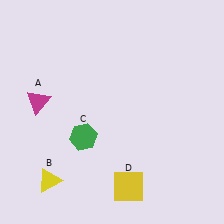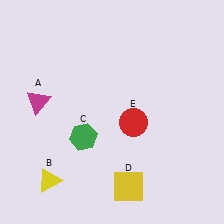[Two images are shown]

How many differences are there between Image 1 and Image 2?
There is 1 difference between the two images.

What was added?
A red circle (E) was added in Image 2.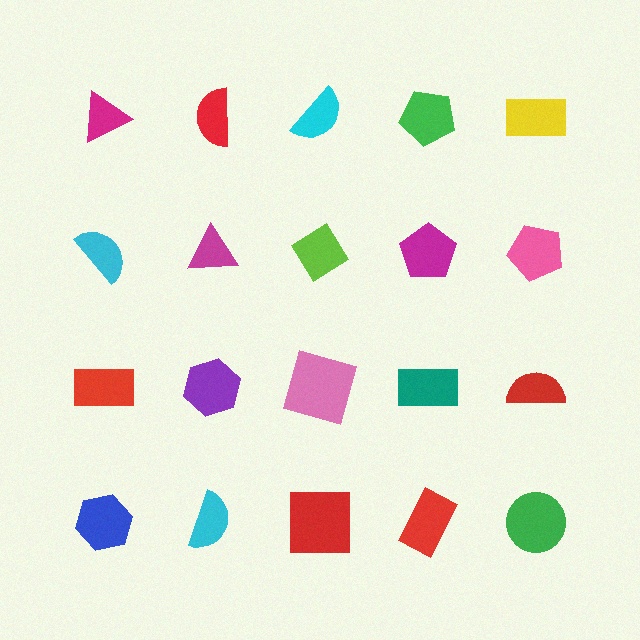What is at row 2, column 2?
A magenta triangle.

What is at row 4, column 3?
A red square.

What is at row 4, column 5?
A green circle.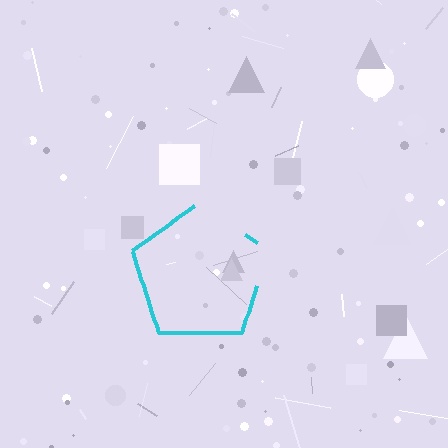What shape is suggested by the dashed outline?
The dashed outline suggests a pentagon.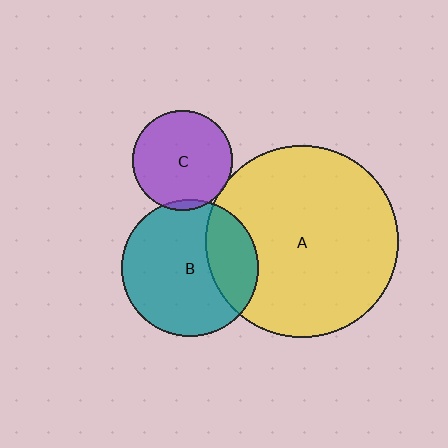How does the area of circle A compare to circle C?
Approximately 3.7 times.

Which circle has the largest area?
Circle A (yellow).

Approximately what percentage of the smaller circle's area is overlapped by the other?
Approximately 5%.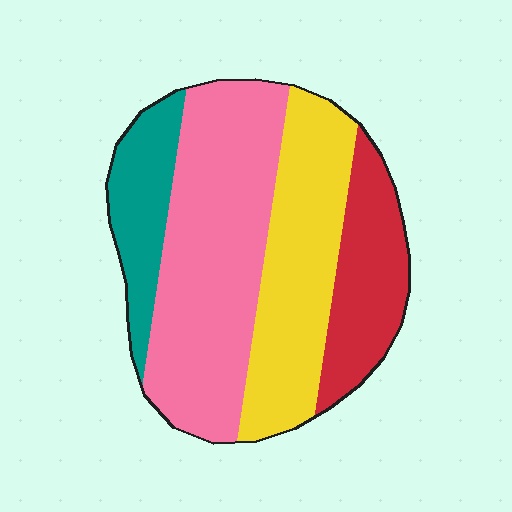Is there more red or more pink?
Pink.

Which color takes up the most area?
Pink, at roughly 40%.